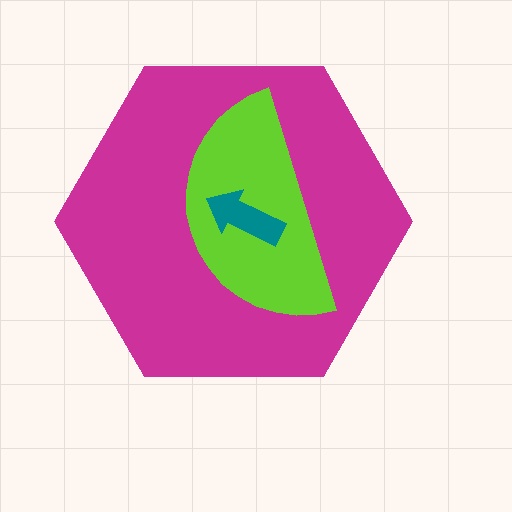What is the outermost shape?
The magenta hexagon.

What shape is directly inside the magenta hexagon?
The lime semicircle.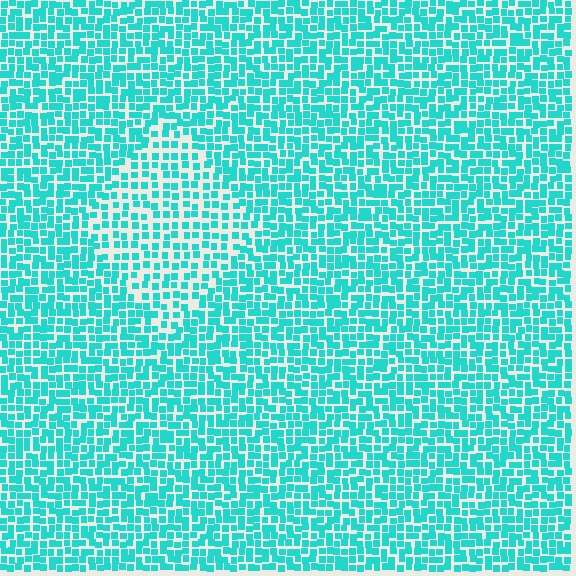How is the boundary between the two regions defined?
The boundary is defined by a change in element density (approximately 1.6x ratio). All elements are the same color, size, and shape.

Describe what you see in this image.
The image contains small cyan elements arranged at two different densities. A diamond-shaped region is visible where the elements are less densely packed than the surrounding area.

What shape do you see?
I see a diamond.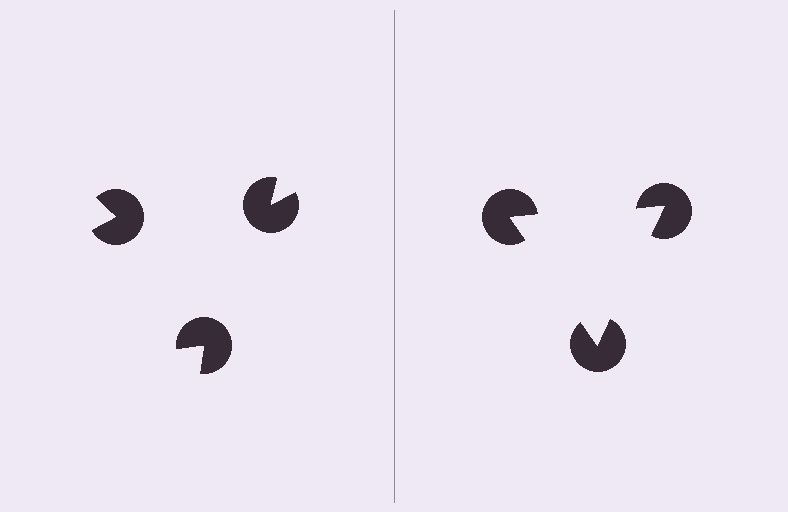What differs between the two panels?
The pac-man discs are positioned identically on both sides; only the wedge orientations differ. On the right they align to a triangle; on the left they are misaligned.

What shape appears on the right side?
An illusory triangle.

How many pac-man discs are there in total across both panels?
6 — 3 on each side.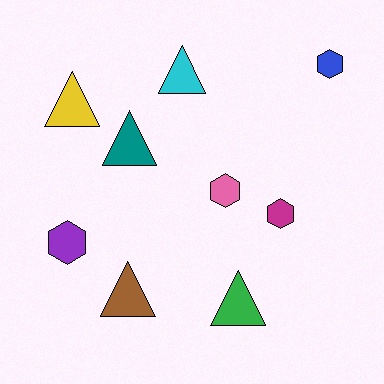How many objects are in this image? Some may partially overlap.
There are 9 objects.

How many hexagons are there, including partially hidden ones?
There are 4 hexagons.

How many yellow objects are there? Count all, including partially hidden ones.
There is 1 yellow object.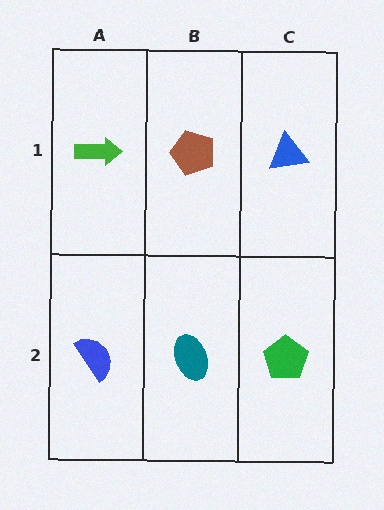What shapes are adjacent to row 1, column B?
A teal ellipse (row 2, column B), a green arrow (row 1, column A), a blue triangle (row 1, column C).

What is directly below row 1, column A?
A blue semicircle.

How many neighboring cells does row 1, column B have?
3.